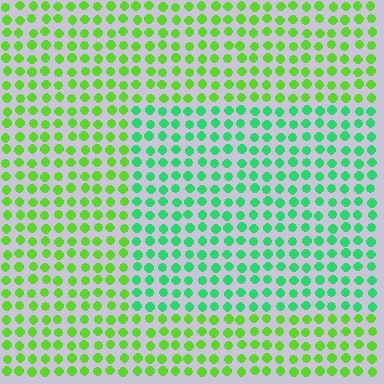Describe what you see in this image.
The image is filled with small lime elements in a uniform arrangement. A rectangle-shaped region is visible where the elements are tinted to a slightly different hue, forming a subtle color boundary.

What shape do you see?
I see a rectangle.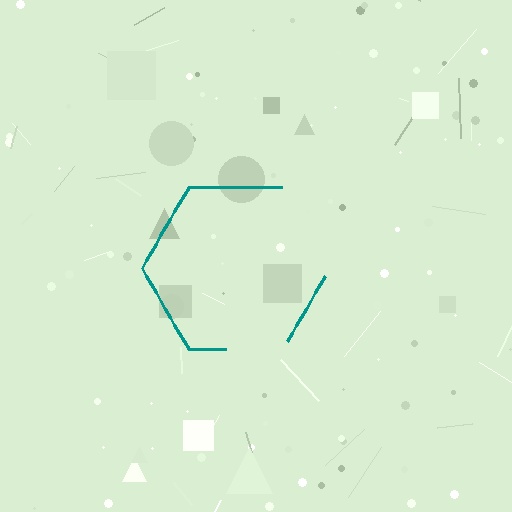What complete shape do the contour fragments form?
The contour fragments form a hexagon.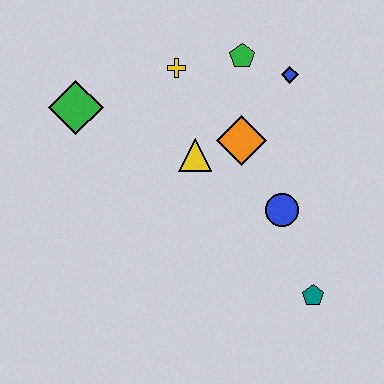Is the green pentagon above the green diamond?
Yes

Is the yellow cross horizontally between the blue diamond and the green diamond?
Yes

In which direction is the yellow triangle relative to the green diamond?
The yellow triangle is to the right of the green diamond.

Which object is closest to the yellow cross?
The green pentagon is closest to the yellow cross.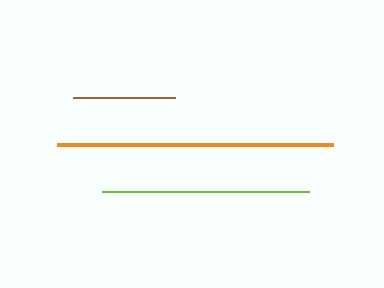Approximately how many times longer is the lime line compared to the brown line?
The lime line is approximately 2.0 times the length of the brown line.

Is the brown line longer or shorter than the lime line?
The lime line is longer than the brown line.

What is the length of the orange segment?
The orange segment is approximately 276 pixels long.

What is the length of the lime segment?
The lime segment is approximately 208 pixels long.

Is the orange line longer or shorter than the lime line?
The orange line is longer than the lime line.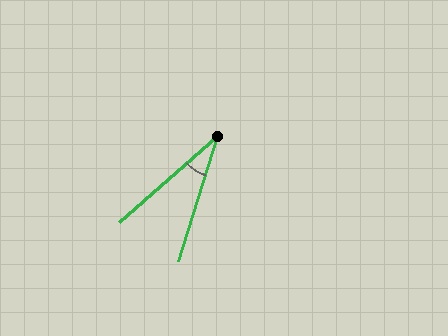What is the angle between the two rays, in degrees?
Approximately 32 degrees.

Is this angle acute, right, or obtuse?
It is acute.